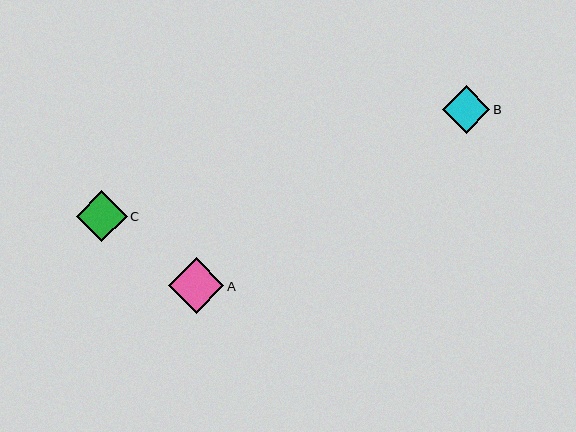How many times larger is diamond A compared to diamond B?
Diamond A is approximately 1.2 times the size of diamond B.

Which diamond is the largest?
Diamond A is the largest with a size of approximately 56 pixels.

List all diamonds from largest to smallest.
From largest to smallest: A, C, B.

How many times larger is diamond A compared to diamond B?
Diamond A is approximately 1.2 times the size of diamond B.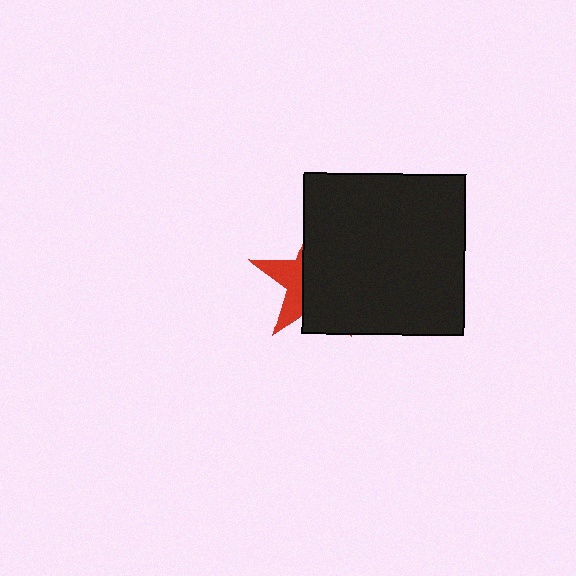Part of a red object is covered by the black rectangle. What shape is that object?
It is a star.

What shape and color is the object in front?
The object in front is a black rectangle.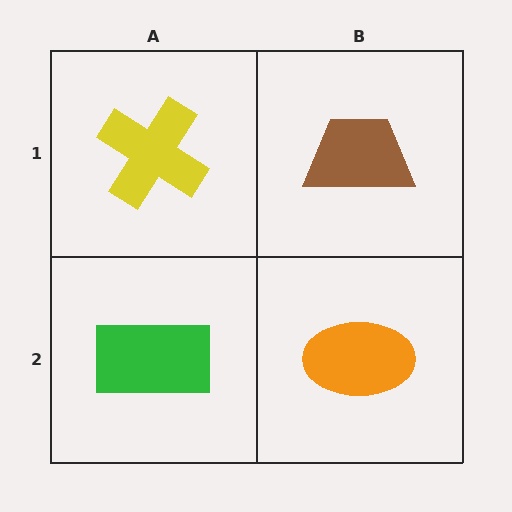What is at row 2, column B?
An orange ellipse.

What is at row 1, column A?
A yellow cross.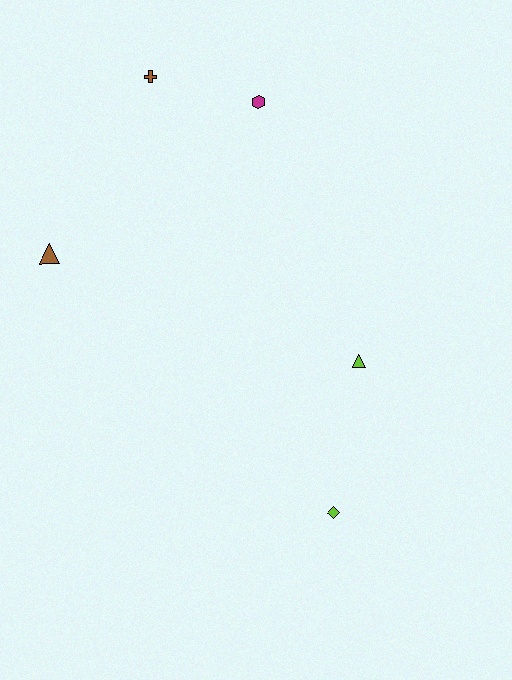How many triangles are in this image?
There are 2 triangles.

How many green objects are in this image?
There are no green objects.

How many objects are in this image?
There are 5 objects.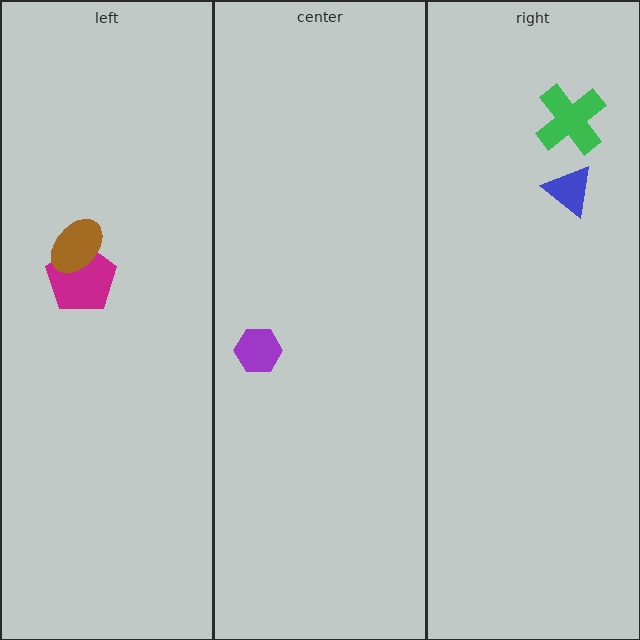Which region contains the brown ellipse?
The left region.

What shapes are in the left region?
The magenta pentagon, the brown ellipse.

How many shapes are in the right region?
2.